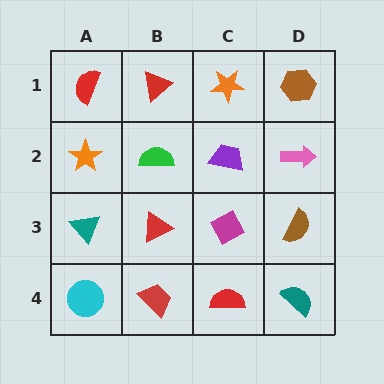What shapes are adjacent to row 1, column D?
A pink arrow (row 2, column D), an orange star (row 1, column C).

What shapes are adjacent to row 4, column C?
A magenta diamond (row 3, column C), a red trapezoid (row 4, column B), a teal semicircle (row 4, column D).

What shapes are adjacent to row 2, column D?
A brown hexagon (row 1, column D), a brown semicircle (row 3, column D), a purple trapezoid (row 2, column C).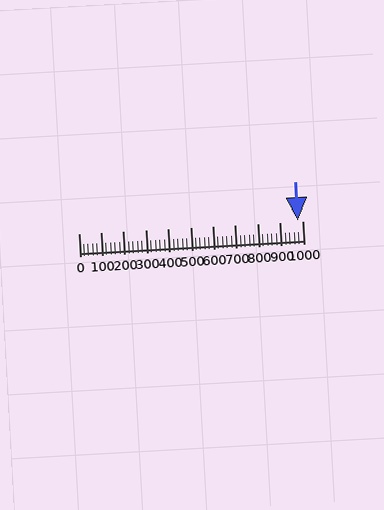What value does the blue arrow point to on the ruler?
The blue arrow points to approximately 980.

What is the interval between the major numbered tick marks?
The major tick marks are spaced 100 units apart.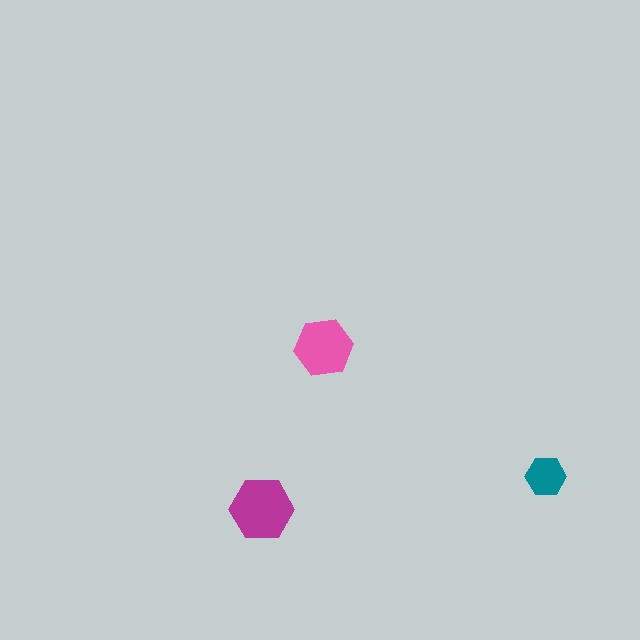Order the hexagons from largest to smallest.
the magenta one, the pink one, the teal one.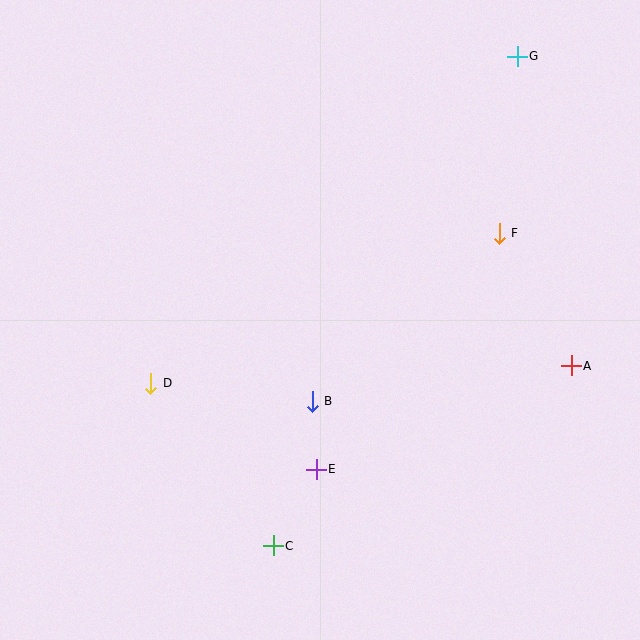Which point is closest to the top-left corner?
Point D is closest to the top-left corner.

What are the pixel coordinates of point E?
Point E is at (316, 469).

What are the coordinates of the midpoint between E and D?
The midpoint between E and D is at (234, 426).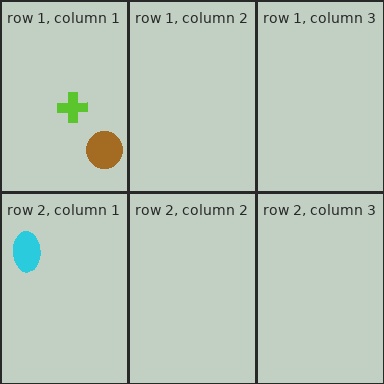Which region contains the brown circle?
The row 1, column 1 region.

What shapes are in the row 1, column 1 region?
The brown circle, the lime cross.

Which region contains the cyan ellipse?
The row 2, column 1 region.